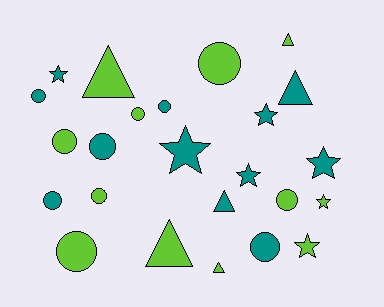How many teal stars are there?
There are 5 teal stars.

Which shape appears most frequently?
Circle, with 11 objects.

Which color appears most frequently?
Teal, with 12 objects.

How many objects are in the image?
There are 24 objects.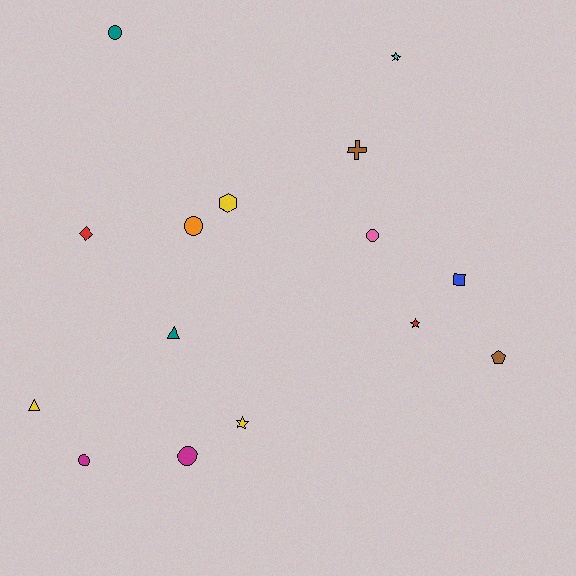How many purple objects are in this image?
There are no purple objects.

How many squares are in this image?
There is 1 square.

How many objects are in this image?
There are 15 objects.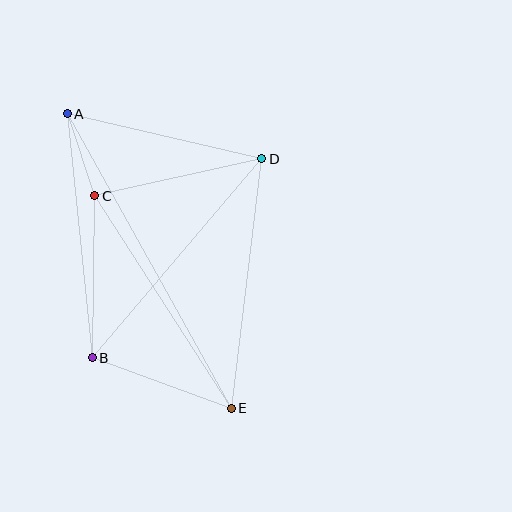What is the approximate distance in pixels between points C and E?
The distance between C and E is approximately 252 pixels.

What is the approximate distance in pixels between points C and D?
The distance between C and D is approximately 171 pixels.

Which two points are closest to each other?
Points A and C are closest to each other.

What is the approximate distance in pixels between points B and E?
The distance between B and E is approximately 148 pixels.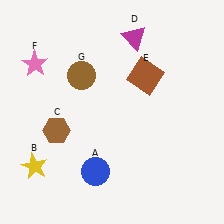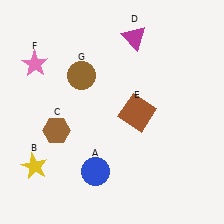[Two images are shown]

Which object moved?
The brown square (E) moved down.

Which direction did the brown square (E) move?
The brown square (E) moved down.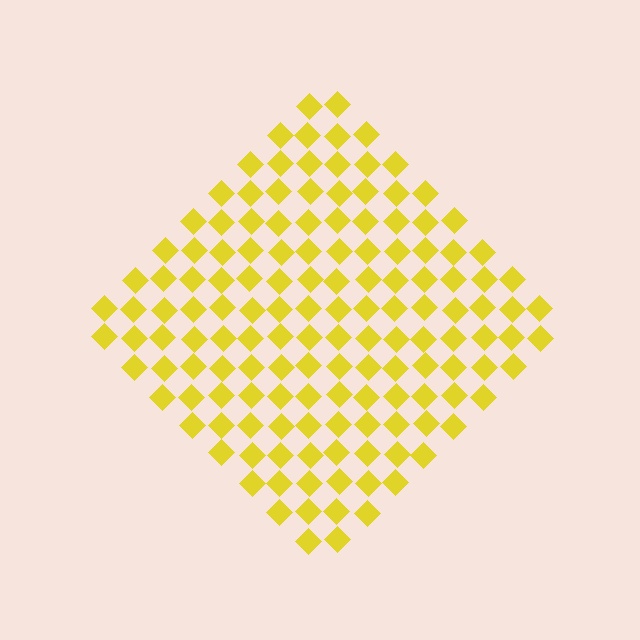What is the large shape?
The large shape is a diamond.